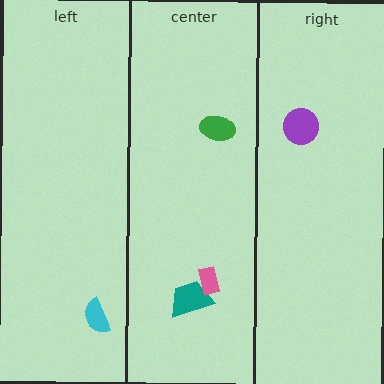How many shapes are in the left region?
1.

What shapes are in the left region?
The cyan semicircle.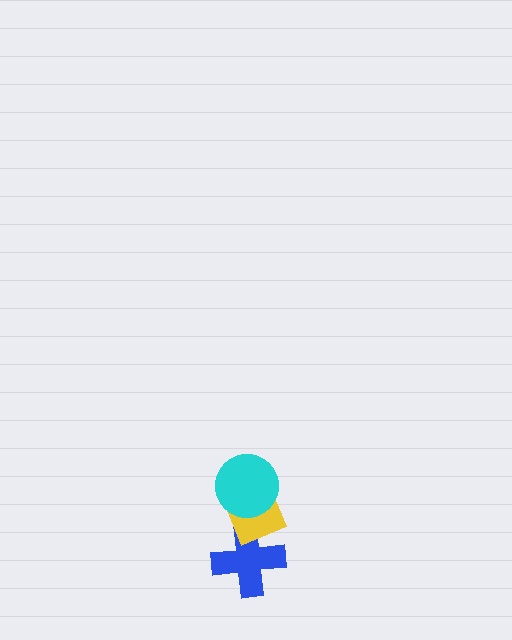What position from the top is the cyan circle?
The cyan circle is 1st from the top.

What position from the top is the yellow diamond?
The yellow diamond is 2nd from the top.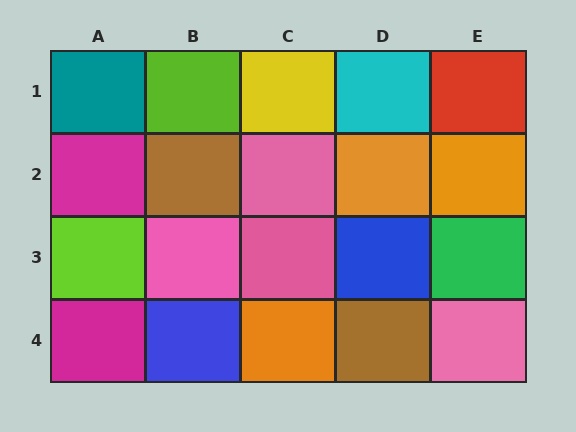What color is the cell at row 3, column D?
Blue.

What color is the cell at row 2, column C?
Pink.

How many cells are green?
1 cell is green.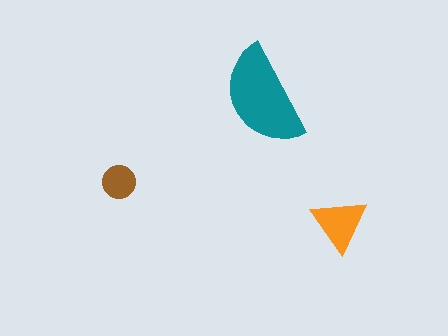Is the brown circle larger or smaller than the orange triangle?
Smaller.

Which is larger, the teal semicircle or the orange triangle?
The teal semicircle.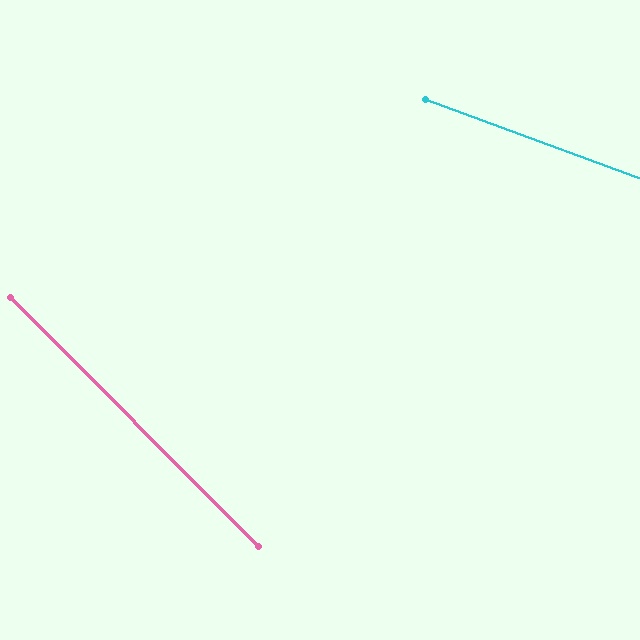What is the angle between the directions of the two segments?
Approximately 25 degrees.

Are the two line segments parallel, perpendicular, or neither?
Neither parallel nor perpendicular — they differ by about 25°.